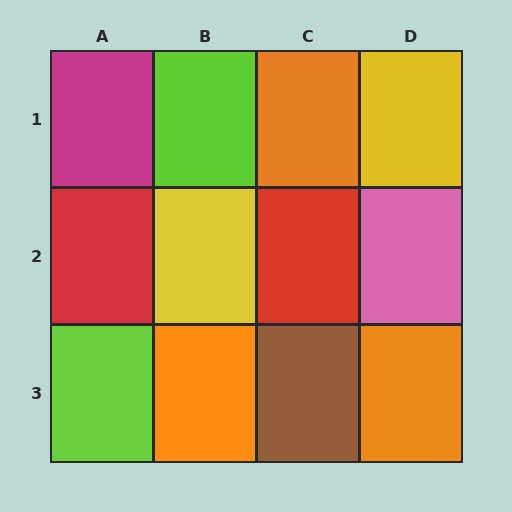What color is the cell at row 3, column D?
Orange.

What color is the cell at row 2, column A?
Red.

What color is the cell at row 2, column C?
Red.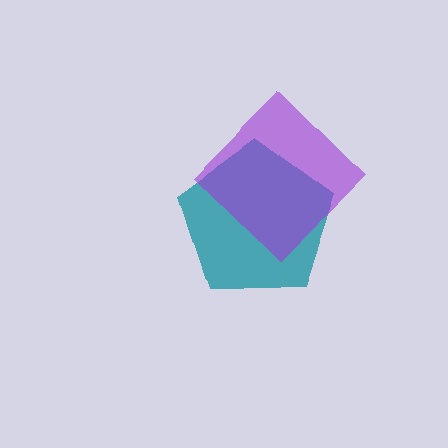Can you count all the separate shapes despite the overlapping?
Yes, there are 2 separate shapes.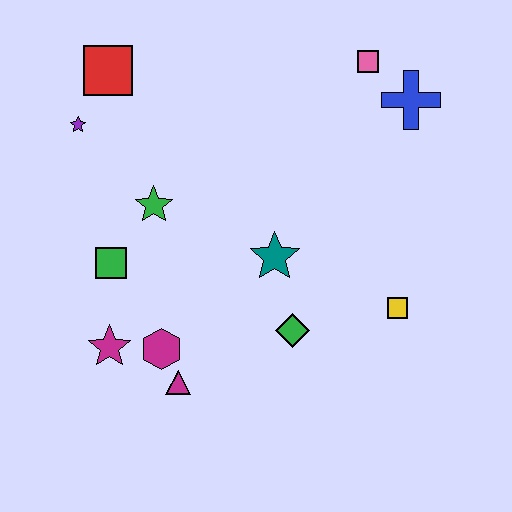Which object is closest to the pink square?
The blue cross is closest to the pink square.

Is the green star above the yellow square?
Yes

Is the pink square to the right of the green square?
Yes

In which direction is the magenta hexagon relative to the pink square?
The magenta hexagon is below the pink square.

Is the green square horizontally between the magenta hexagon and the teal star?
No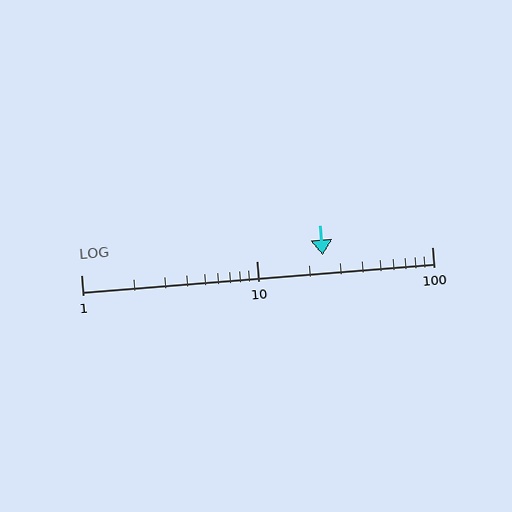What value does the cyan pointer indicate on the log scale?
The pointer indicates approximately 24.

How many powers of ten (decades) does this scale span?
The scale spans 2 decades, from 1 to 100.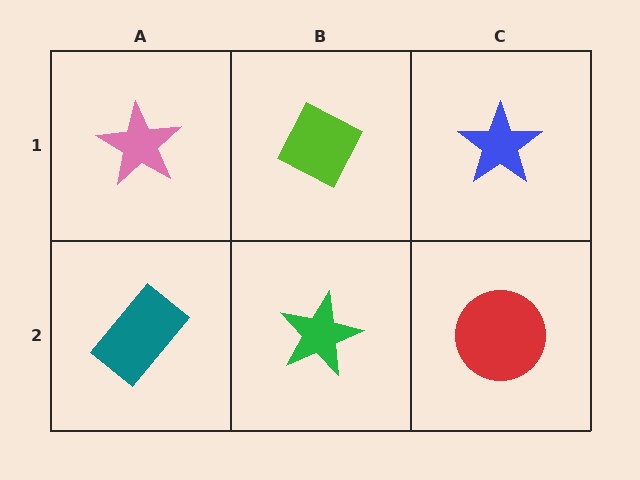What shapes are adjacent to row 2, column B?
A lime diamond (row 1, column B), a teal rectangle (row 2, column A), a red circle (row 2, column C).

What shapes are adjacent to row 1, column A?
A teal rectangle (row 2, column A), a lime diamond (row 1, column B).